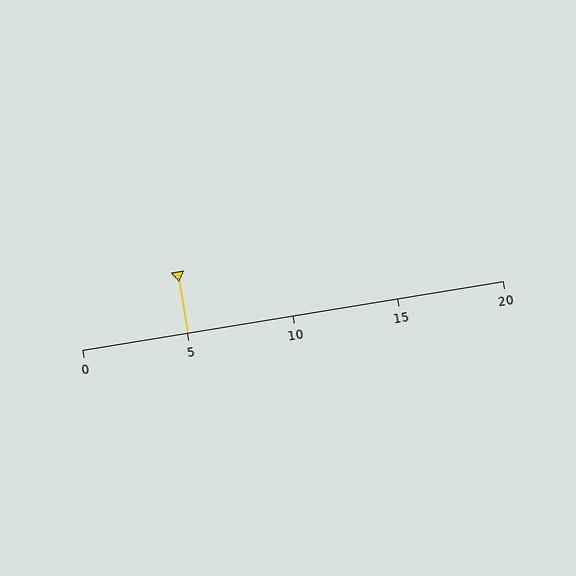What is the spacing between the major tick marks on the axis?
The major ticks are spaced 5 apart.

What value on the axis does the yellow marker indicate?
The marker indicates approximately 5.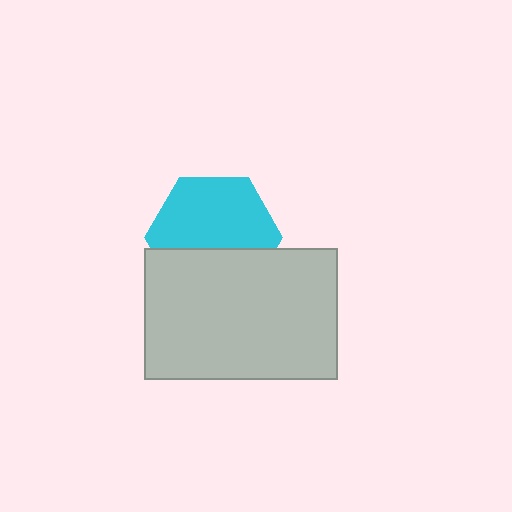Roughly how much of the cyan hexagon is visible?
About half of it is visible (roughly 61%).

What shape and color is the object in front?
The object in front is a light gray rectangle.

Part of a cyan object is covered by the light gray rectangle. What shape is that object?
It is a hexagon.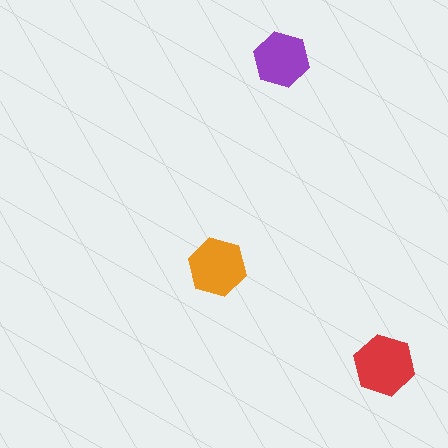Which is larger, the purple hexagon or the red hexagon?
The red one.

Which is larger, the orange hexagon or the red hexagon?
The red one.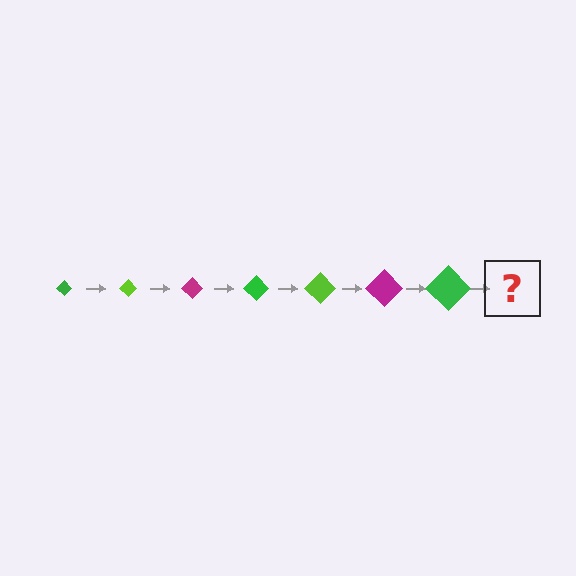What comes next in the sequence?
The next element should be a lime diamond, larger than the previous one.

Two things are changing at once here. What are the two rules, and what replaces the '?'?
The two rules are that the diamond grows larger each step and the color cycles through green, lime, and magenta. The '?' should be a lime diamond, larger than the previous one.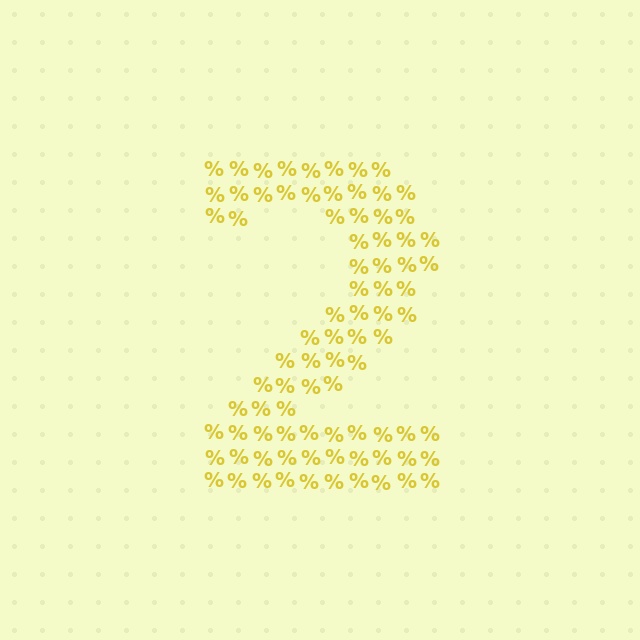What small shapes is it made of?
It is made of small percent signs.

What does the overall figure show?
The overall figure shows the digit 2.